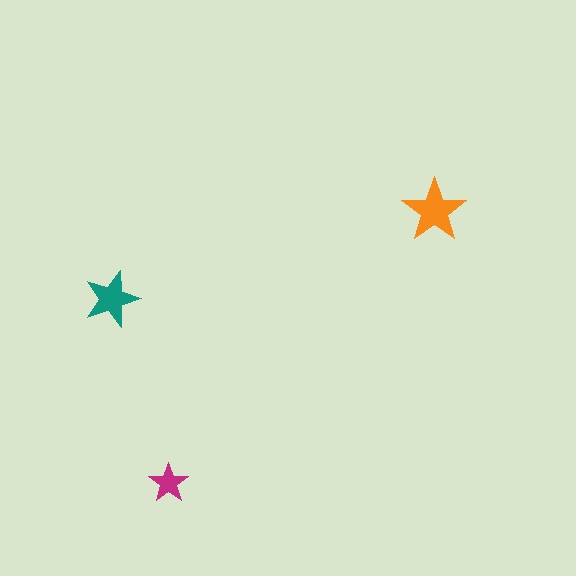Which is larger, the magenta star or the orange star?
The orange one.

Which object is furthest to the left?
The teal star is leftmost.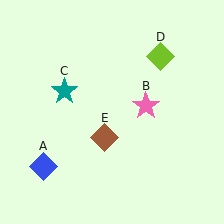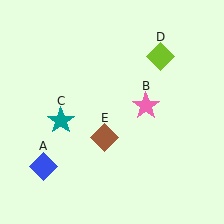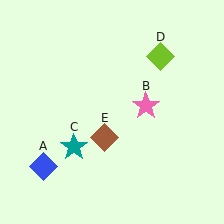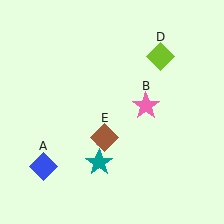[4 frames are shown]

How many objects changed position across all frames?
1 object changed position: teal star (object C).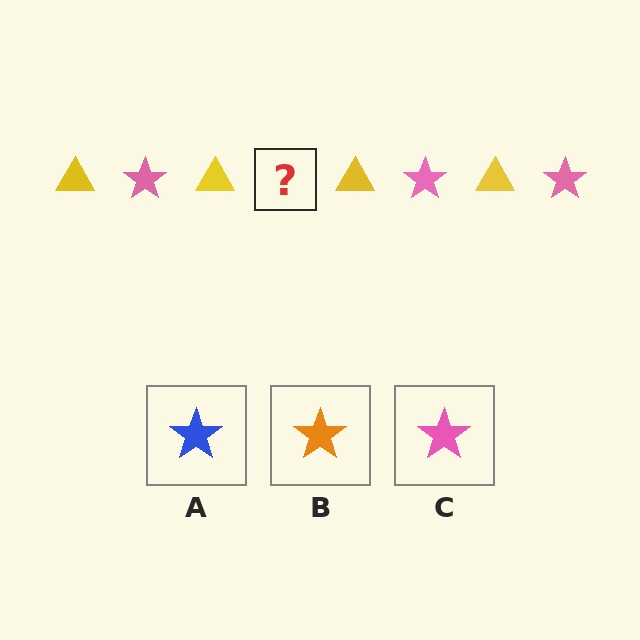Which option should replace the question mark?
Option C.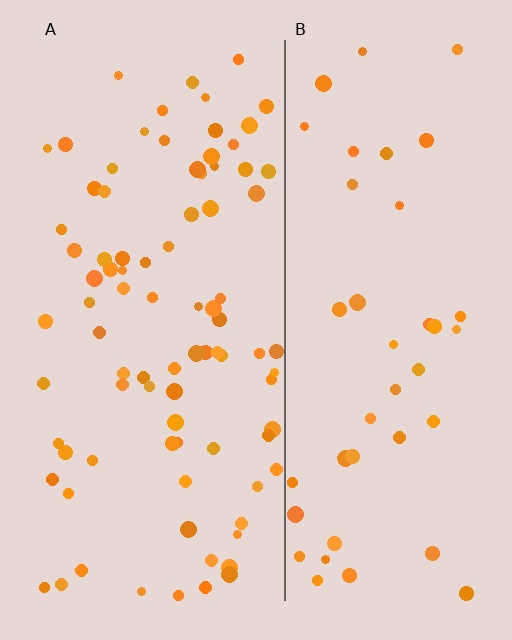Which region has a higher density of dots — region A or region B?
A (the left).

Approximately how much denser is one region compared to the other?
Approximately 2.0× — region A over region B.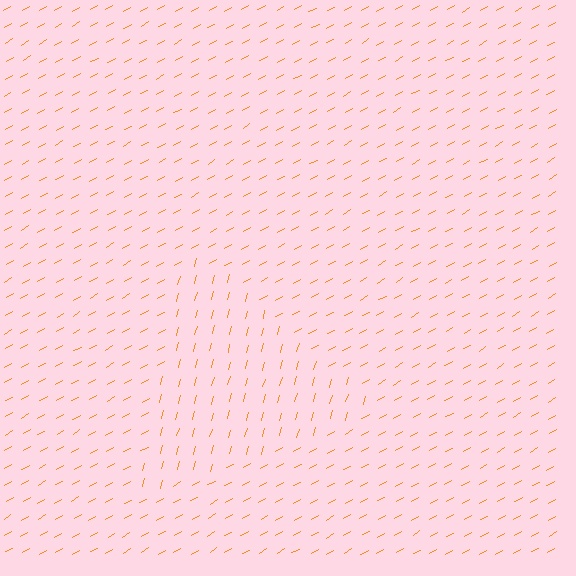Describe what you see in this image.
The image is filled with small orange line segments. A triangle region in the image has lines oriented differently from the surrounding lines, creating a visible texture boundary.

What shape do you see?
I see a triangle.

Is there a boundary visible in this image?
Yes, there is a texture boundary formed by a change in line orientation.